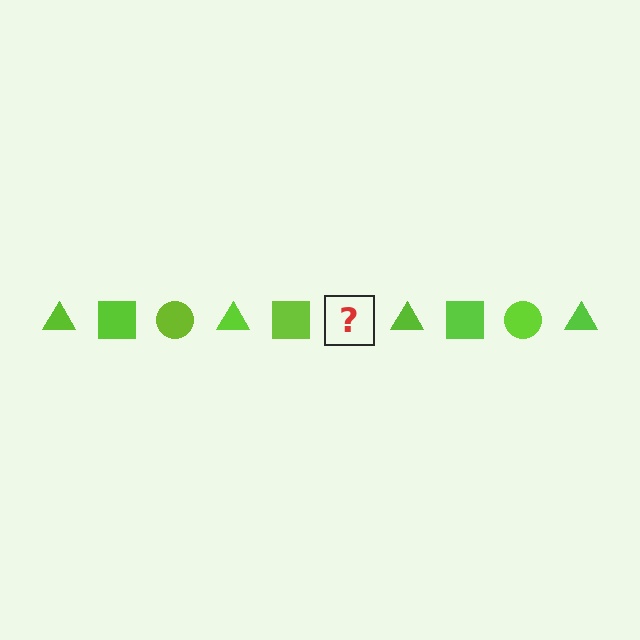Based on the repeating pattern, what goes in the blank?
The blank should be a lime circle.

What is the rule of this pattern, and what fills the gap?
The rule is that the pattern cycles through triangle, square, circle shapes in lime. The gap should be filled with a lime circle.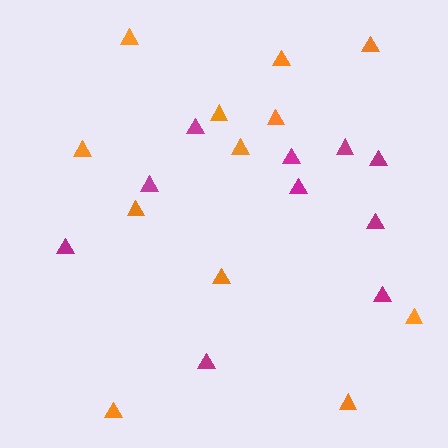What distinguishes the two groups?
There are 2 groups: one group of magenta triangles (10) and one group of orange triangles (12).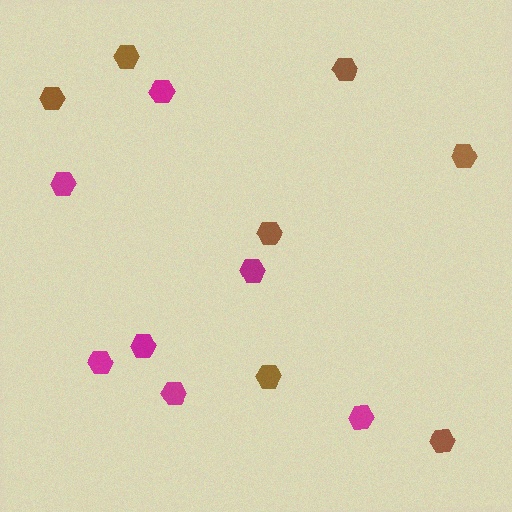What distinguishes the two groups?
There are 2 groups: one group of brown hexagons (7) and one group of magenta hexagons (7).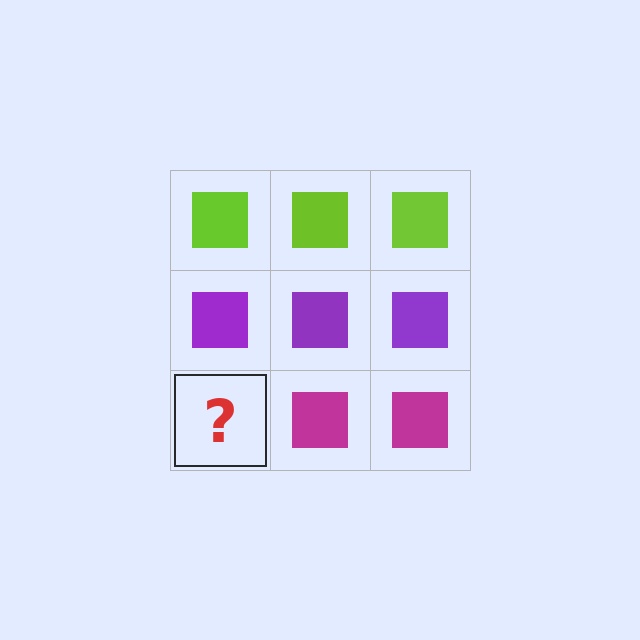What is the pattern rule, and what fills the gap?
The rule is that each row has a consistent color. The gap should be filled with a magenta square.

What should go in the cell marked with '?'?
The missing cell should contain a magenta square.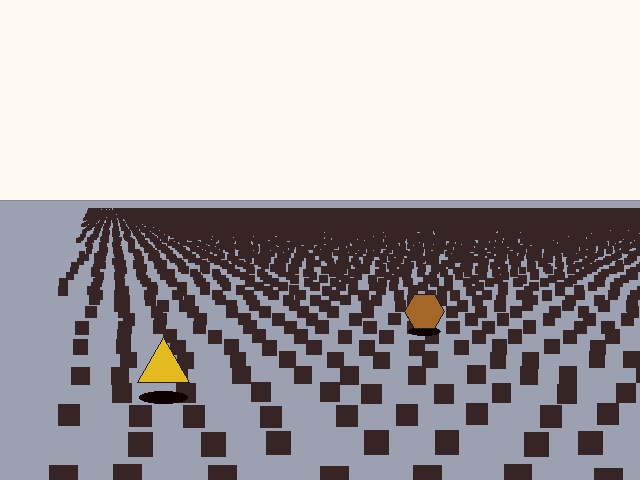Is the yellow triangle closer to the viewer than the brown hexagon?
Yes. The yellow triangle is closer — you can tell from the texture gradient: the ground texture is coarser near it.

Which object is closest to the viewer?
The yellow triangle is closest. The texture marks near it are larger and more spread out.